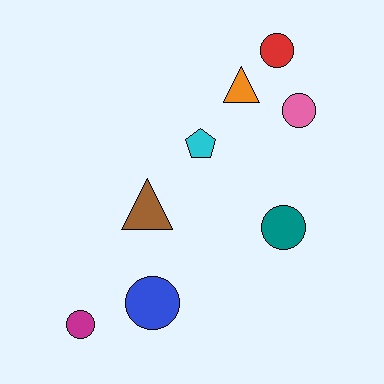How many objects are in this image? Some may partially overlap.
There are 8 objects.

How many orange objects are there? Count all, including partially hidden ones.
There is 1 orange object.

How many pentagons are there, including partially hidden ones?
There is 1 pentagon.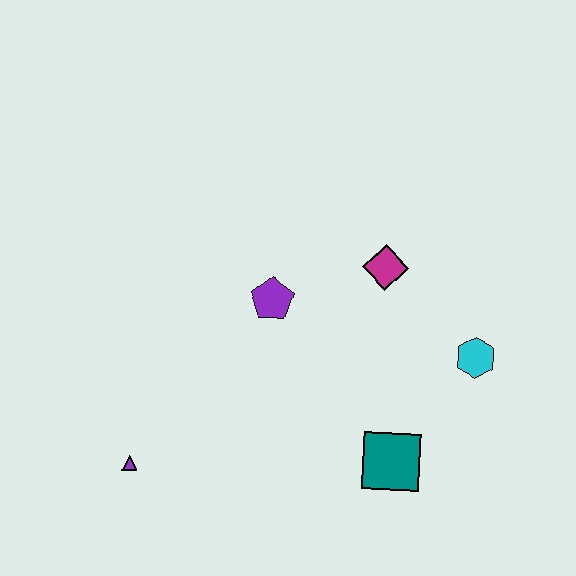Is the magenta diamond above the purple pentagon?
Yes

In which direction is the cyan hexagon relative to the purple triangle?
The cyan hexagon is to the right of the purple triangle.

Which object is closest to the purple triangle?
The purple pentagon is closest to the purple triangle.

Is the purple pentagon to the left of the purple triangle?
No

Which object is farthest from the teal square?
The purple triangle is farthest from the teal square.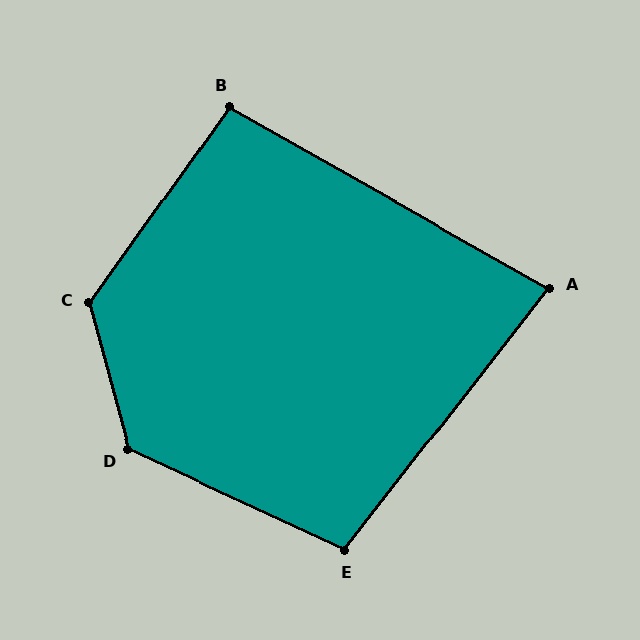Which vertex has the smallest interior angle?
A, at approximately 82 degrees.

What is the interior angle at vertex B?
Approximately 96 degrees (obtuse).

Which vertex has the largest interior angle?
D, at approximately 130 degrees.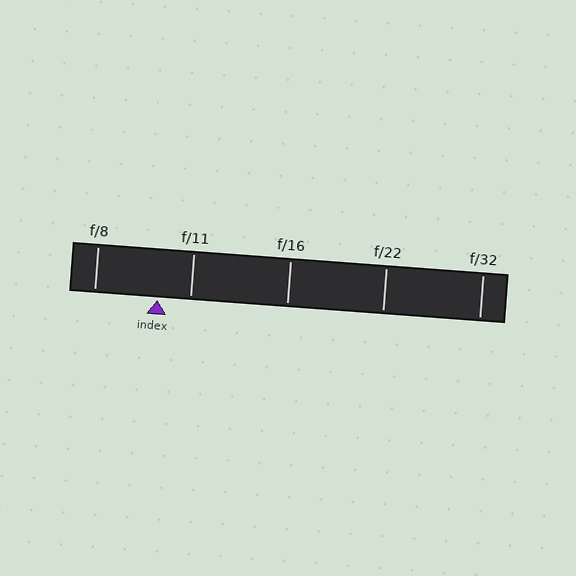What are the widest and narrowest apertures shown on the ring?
The widest aperture shown is f/8 and the narrowest is f/32.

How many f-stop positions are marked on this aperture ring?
There are 5 f-stop positions marked.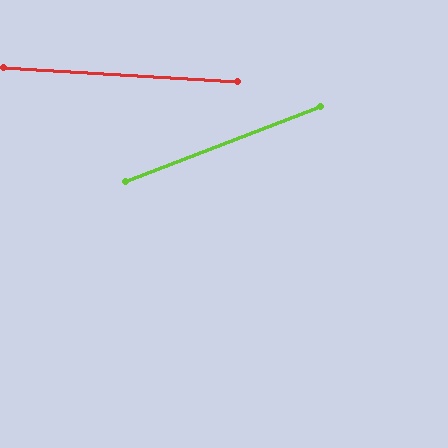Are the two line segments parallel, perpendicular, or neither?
Neither parallel nor perpendicular — they differ by about 24°.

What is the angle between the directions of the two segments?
Approximately 24 degrees.